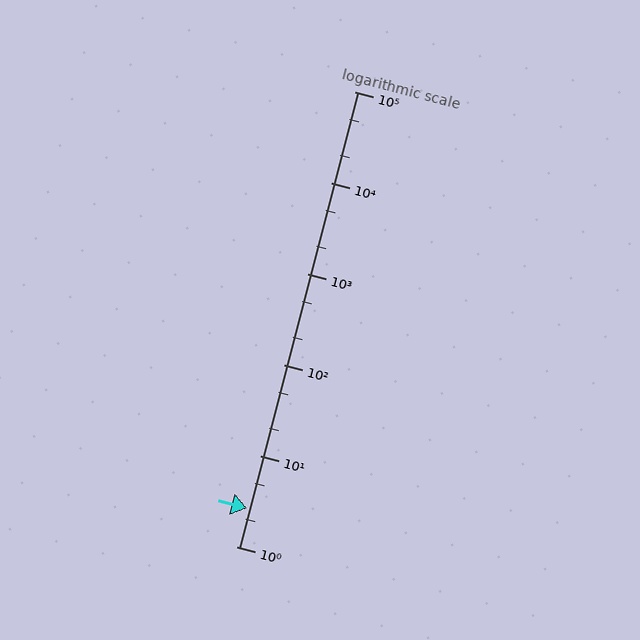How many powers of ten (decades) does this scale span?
The scale spans 5 decades, from 1 to 100000.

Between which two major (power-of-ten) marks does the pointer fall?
The pointer is between 1 and 10.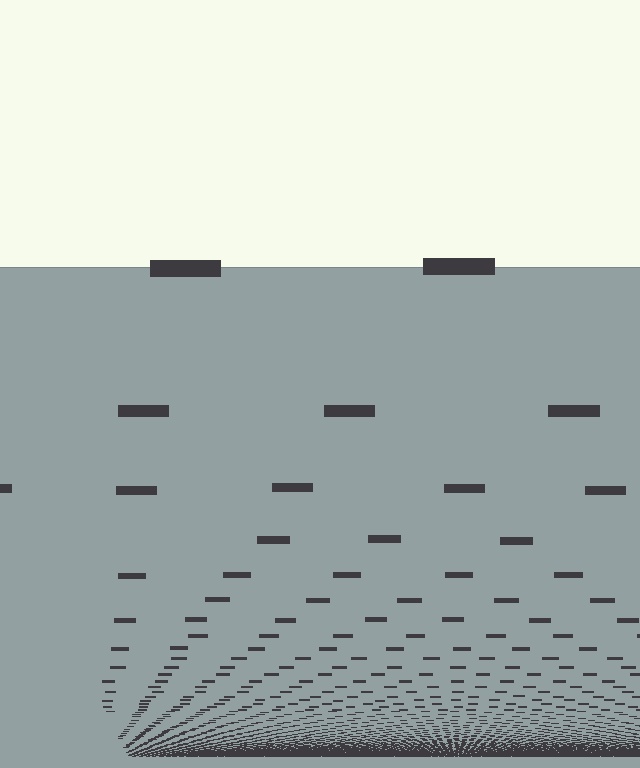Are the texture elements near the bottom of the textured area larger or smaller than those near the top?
Smaller. The gradient is inverted — elements near the bottom are smaller and denser.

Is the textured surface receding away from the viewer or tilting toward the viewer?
The surface appears to tilt toward the viewer. Texture elements get larger and sparser toward the top.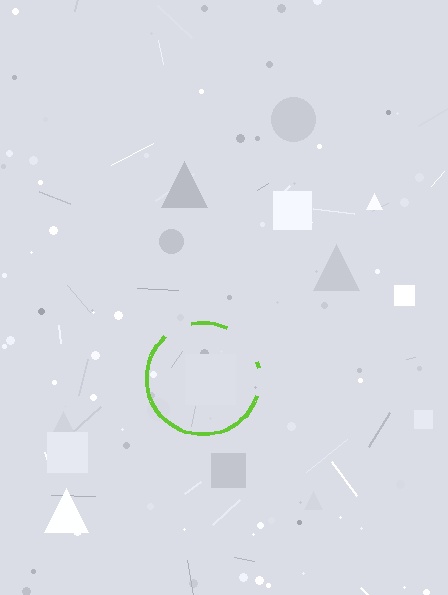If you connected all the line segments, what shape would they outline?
They would outline a circle.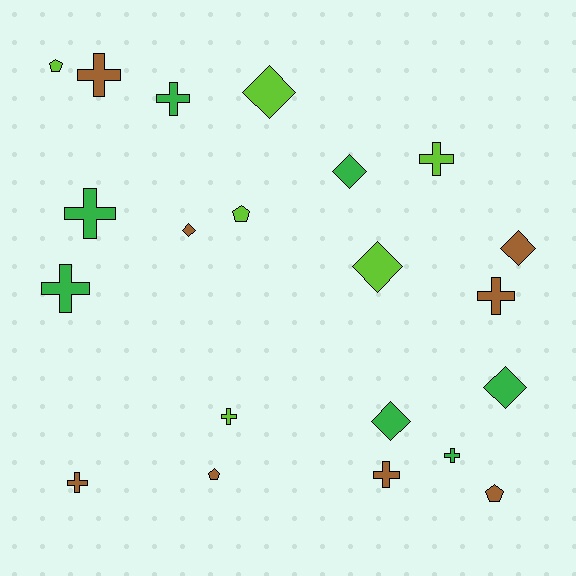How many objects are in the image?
There are 21 objects.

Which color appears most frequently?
Brown, with 8 objects.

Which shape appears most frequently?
Cross, with 10 objects.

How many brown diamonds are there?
There are 2 brown diamonds.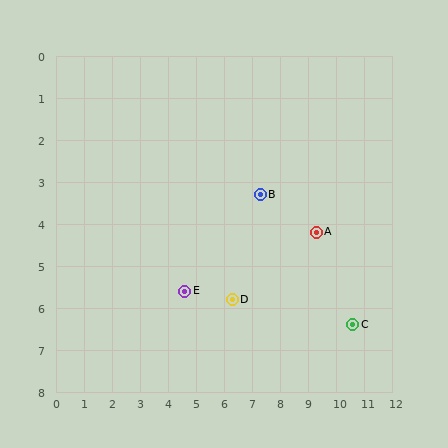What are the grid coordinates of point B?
Point B is at approximately (7.3, 3.3).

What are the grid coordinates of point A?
Point A is at approximately (9.3, 4.2).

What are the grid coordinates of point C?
Point C is at approximately (10.6, 6.4).